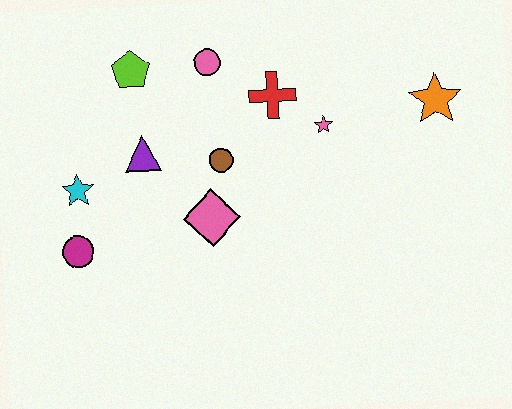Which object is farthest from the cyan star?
The orange star is farthest from the cyan star.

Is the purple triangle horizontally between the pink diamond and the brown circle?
No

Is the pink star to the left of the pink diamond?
No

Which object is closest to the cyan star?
The magenta circle is closest to the cyan star.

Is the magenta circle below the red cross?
Yes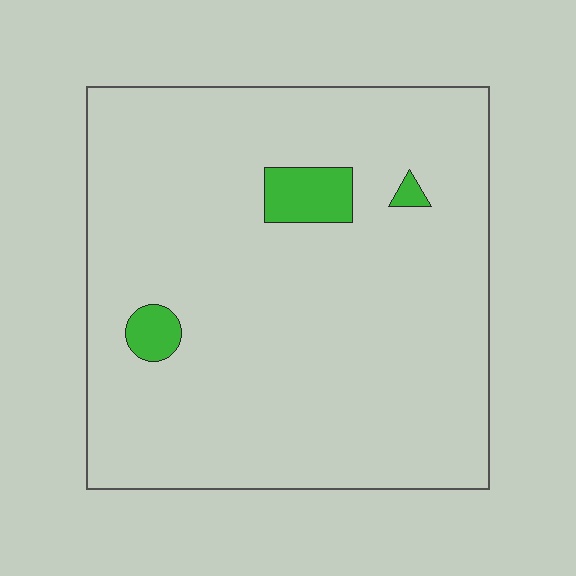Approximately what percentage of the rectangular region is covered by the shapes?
Approximately 5%.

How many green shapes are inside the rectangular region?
3.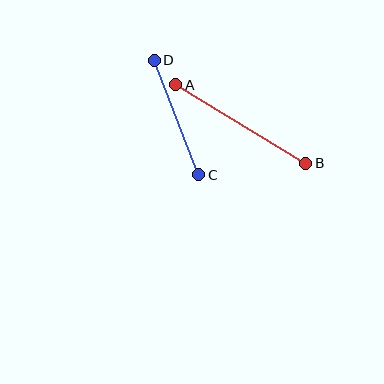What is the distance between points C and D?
The distance is approximately 123 pixels.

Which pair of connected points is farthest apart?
Points A and B are farthest apart.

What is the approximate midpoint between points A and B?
The midpoint is at approximately (241, 124) pixels.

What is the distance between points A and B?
The distance is approximately 152 pixels.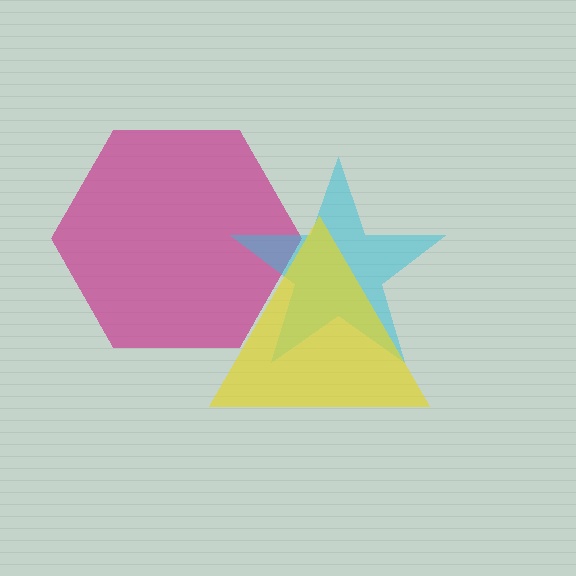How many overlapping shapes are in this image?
There are 3 overlapping shapes in the image.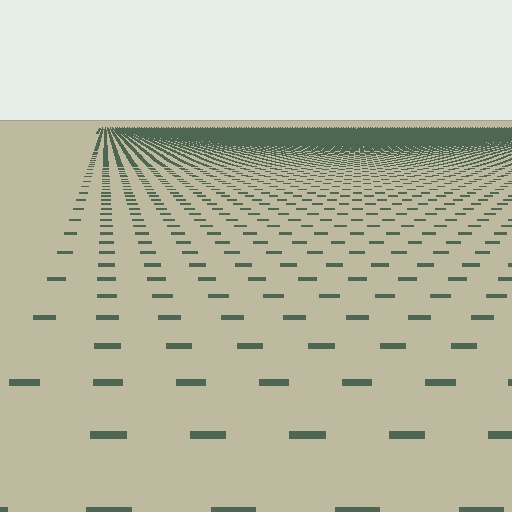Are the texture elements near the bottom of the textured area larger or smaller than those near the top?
Larger. Near the bottom, elements are closer to the viewer and appear at a bigger on-screen size.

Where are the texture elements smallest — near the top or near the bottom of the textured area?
Near the top.